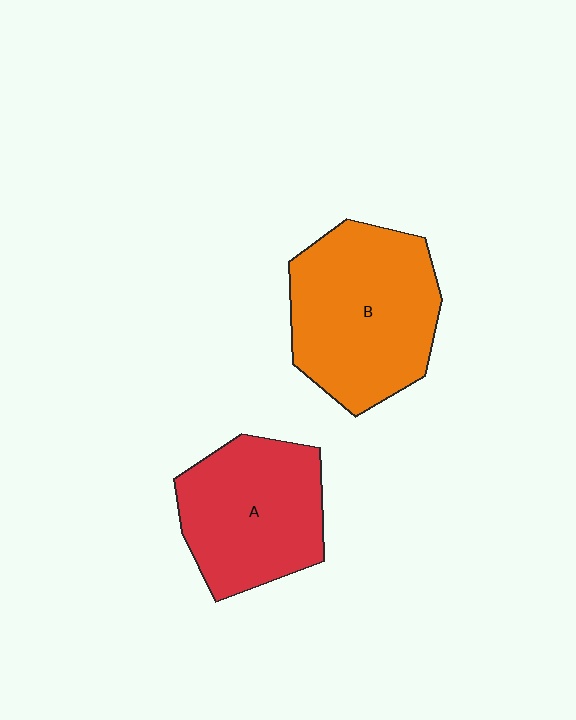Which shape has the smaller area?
Shape A (red).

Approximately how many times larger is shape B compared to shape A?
Approximately 1.2 times.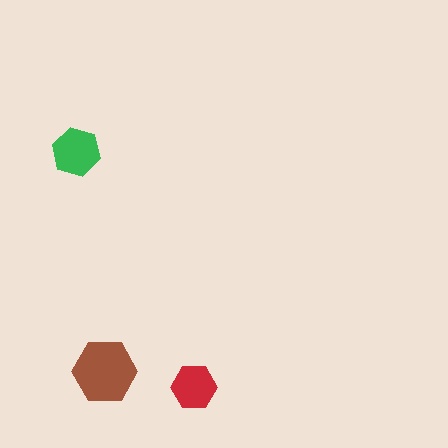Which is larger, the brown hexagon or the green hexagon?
The brown one.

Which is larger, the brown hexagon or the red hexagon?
The brown one.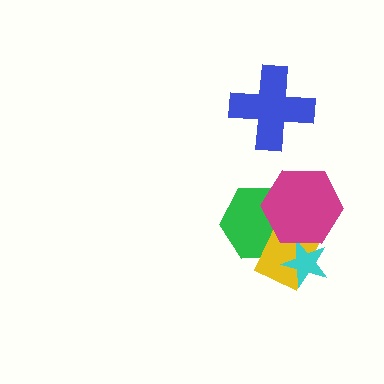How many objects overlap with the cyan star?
2 objects overlap with the cyan star.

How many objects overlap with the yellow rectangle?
3 objects overlap with the yellow rectangle.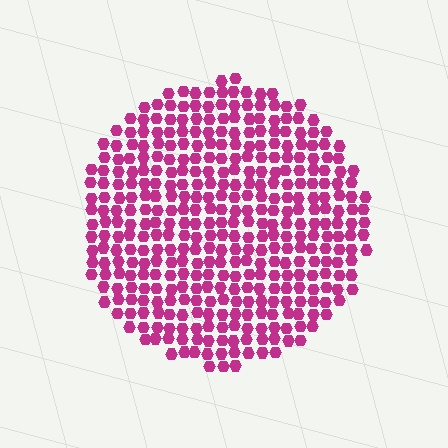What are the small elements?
The small elements are hexagons.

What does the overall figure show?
The overall figure shows a circle.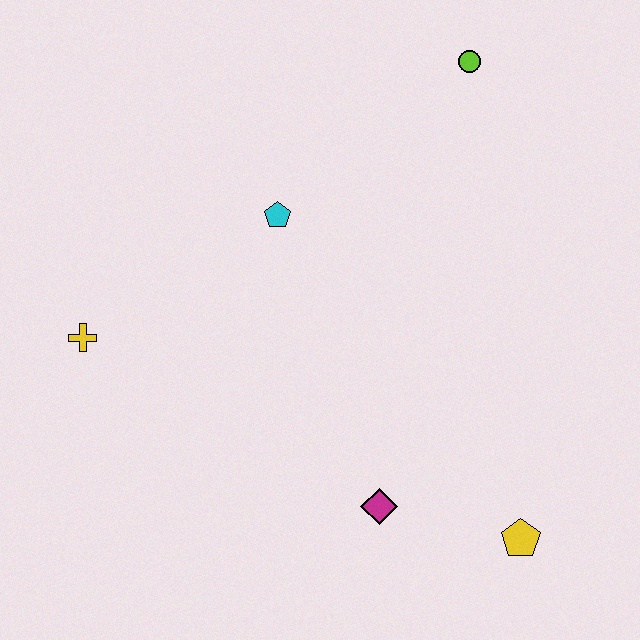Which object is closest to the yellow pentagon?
The magenta diamond is closest to the yellow pentagon.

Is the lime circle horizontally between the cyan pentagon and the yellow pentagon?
Yes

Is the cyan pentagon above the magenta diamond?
Yes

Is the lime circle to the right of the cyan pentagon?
Yes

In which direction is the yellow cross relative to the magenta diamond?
The yellow cross is to the left of the magenta diamond.